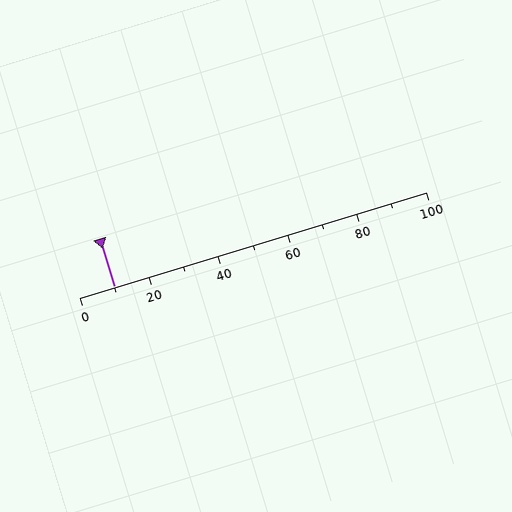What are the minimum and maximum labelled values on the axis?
The axis runs from 0 to 100.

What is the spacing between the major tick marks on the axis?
The major ticks are spaced 20 apart.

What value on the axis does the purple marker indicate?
The marker indicates approximately 10.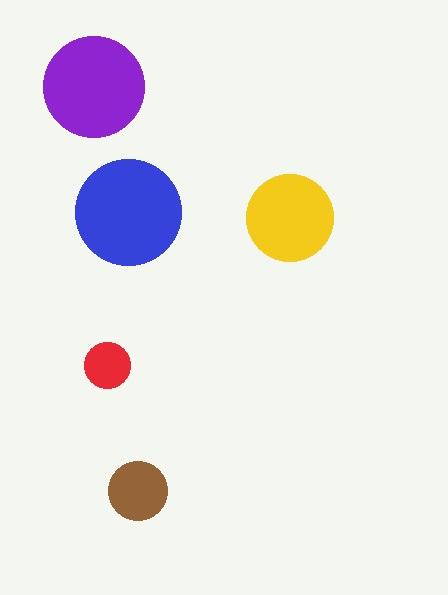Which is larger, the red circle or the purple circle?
The purple one.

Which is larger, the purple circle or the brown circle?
The purple one.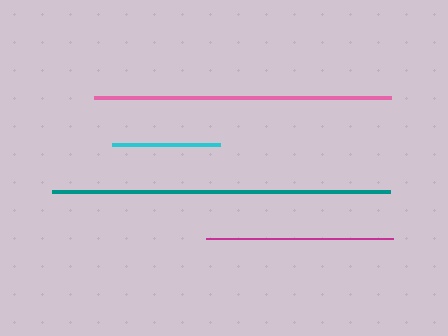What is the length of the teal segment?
The teal segment is approximately 338 pixels long.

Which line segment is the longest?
The teal line is the longest at approximately 338 pixels.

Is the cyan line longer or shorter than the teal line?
The teal line is longer than the cyan line.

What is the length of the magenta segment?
The magenta segment is approximately 186 pixels long.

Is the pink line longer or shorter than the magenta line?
The pink line is longer than the magenta line.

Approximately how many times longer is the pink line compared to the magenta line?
The pink line is approximately 1.6 times the length of the magenta line.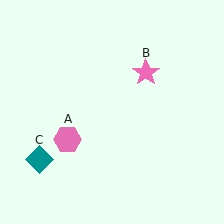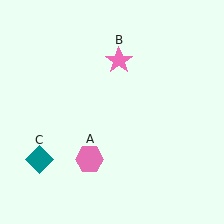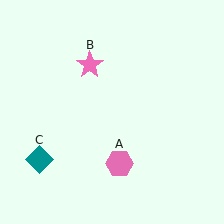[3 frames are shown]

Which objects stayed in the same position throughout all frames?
Teal diamond (object C) remained stationary.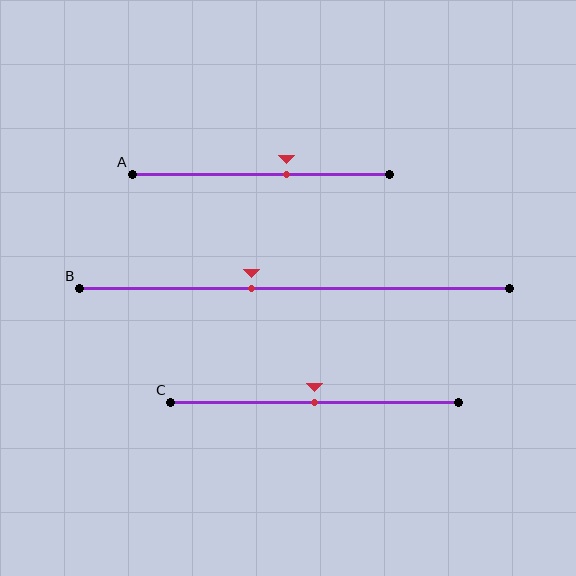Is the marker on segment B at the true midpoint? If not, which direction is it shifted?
No, the marker on segment B is shifted to the left by about 10% of the segment length.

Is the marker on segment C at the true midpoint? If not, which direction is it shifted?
Yes, the marker on segment C is at the true midpoint.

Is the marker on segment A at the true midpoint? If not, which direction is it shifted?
No, the marker on segment A is shifted to the right by about 10% of the segment length.